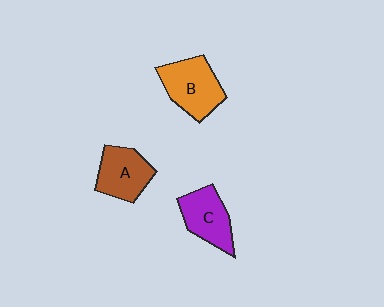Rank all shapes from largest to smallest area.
From largest to smallest: B (orange), A (brown), C (purple).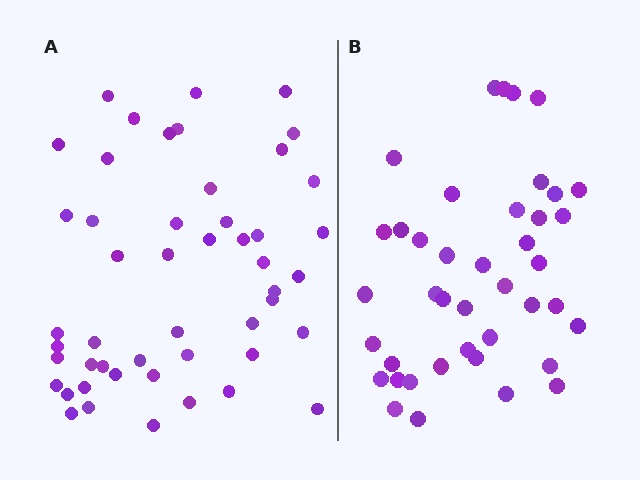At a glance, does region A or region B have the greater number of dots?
Region A (the left region) has more dots.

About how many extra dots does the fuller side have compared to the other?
Region A has roughly 8 or so more dots than region B.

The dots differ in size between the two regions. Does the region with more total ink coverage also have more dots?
No. Region B has more total ink coverage because its dots are larger, but region A actually contains more individual dots. Total area can be misleading — the number of items is what matters here.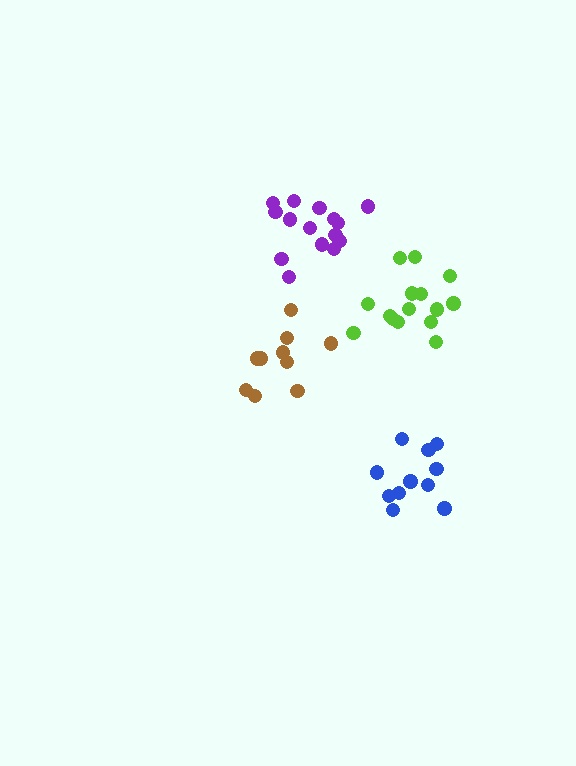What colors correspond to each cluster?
The clusters are colored: blue, purple, brown, lime.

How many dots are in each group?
Group 1: 11 dots, Group 2: 15 dots, Group 3: 10 dots, Group 4: 15 dots (51 total).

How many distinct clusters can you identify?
There are 4 distinct clusters.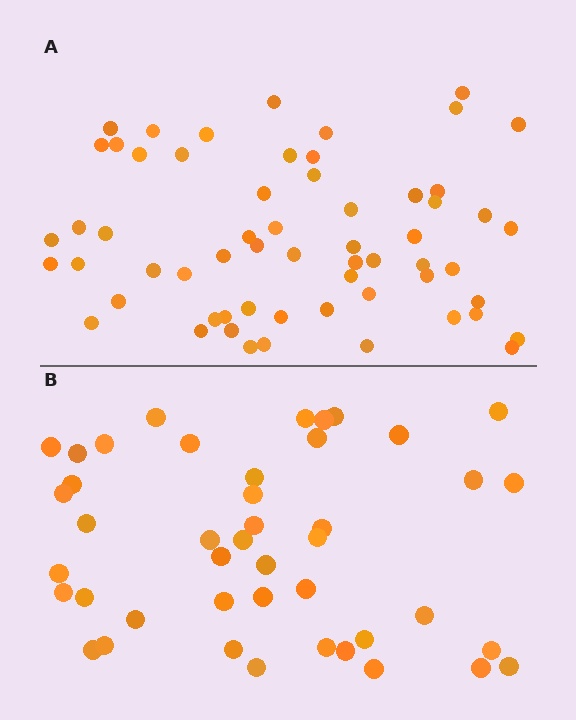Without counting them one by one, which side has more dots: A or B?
Region A (the top region) has more dots.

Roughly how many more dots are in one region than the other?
Region A has approximately 15 more dots than region B.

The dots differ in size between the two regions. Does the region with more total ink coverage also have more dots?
No. Region B has more total ink coverage because its dots are larger, but region A actually contains more individual dots. Total area can be misleading — the number of items is what matters here.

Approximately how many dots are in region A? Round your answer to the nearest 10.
About 60 dots.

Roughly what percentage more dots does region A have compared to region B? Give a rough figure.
About 35% more.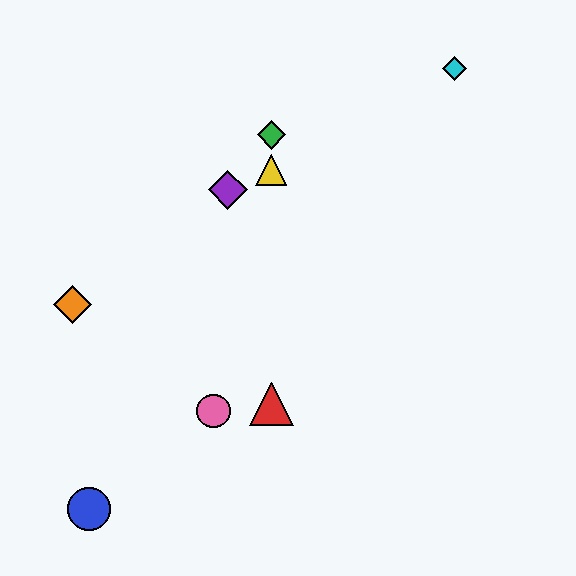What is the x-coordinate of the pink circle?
The pink circle is at x≈214.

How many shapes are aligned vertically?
3 shapes (the red triangle, the green diamond, the yellow triangle) are aligned vertically.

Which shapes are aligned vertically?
The red triangle, the green diamond, the yellow triangle are aligned vertically.